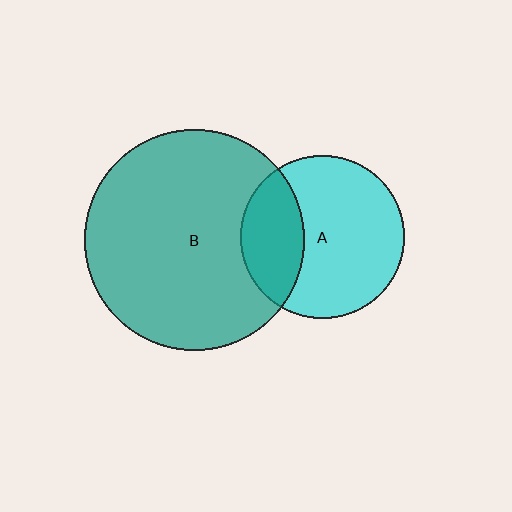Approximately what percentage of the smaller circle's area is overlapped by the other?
Approximately 30%.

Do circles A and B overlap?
Yes.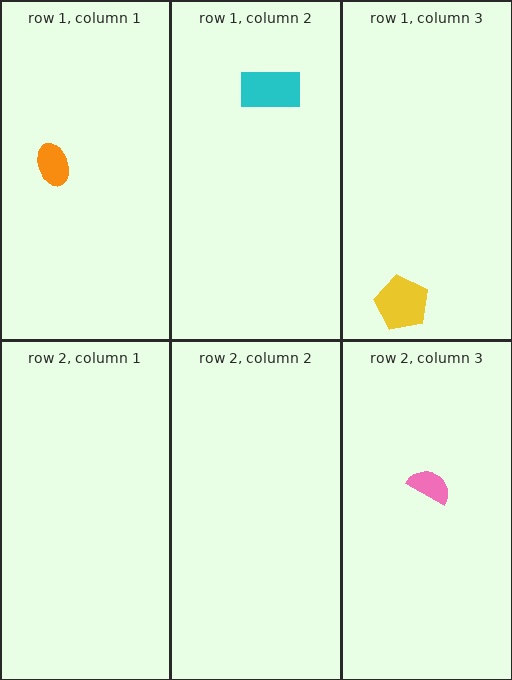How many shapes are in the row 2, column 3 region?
1.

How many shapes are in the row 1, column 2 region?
1.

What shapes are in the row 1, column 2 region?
The cyan rectangle.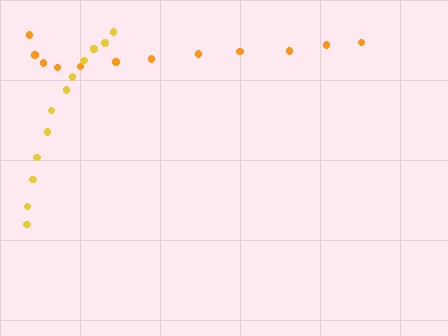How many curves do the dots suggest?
There are 2 distinct paths.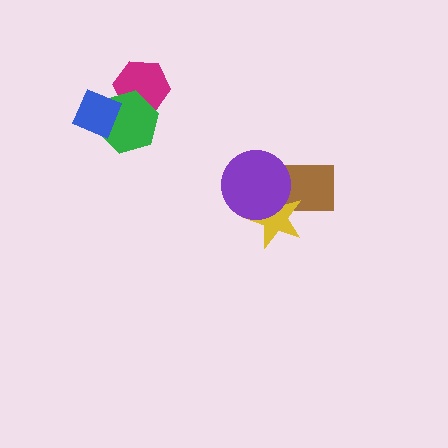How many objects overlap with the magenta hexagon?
1 object overlaps with the magenta hexagon.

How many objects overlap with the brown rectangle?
2 objects overlap with the brown rectangle.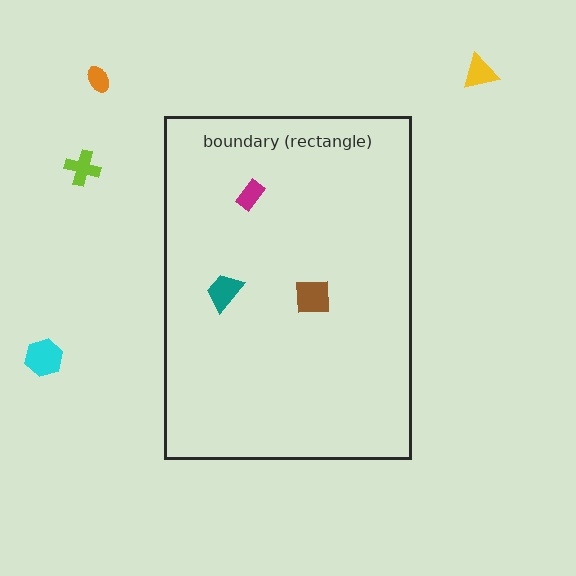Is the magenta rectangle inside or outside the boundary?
Inside.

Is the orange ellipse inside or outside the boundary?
Outside.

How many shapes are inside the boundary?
3 inside, 4 outside.